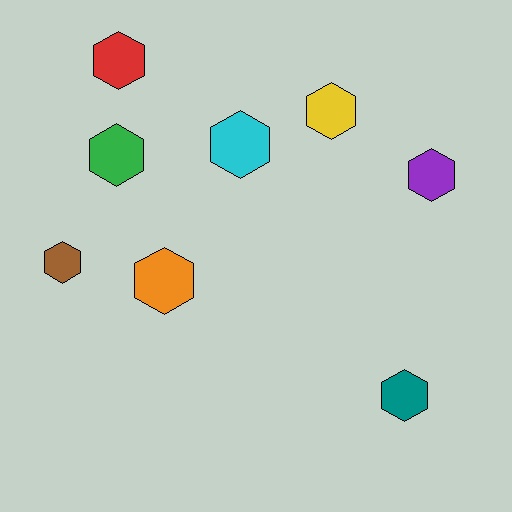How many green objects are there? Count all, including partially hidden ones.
There is 1 green object.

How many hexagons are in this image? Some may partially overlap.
There are 8 hexagons.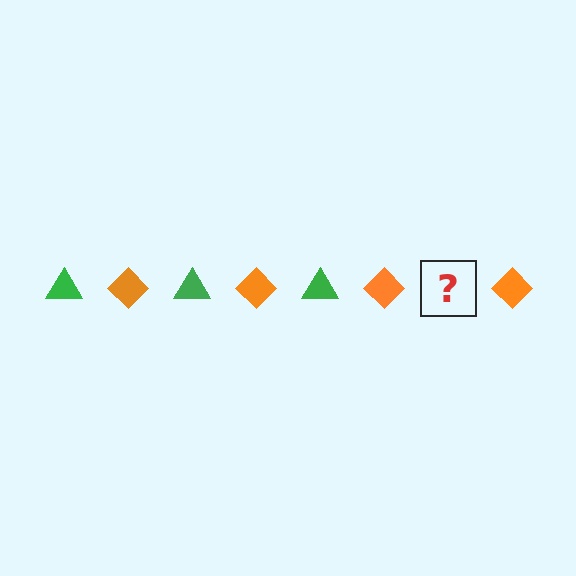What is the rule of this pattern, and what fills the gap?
The rule is that the pattern alternates between green triangle and orange diamond. The gap should be filled with a green triangle.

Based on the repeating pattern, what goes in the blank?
The blank should be a green triangle.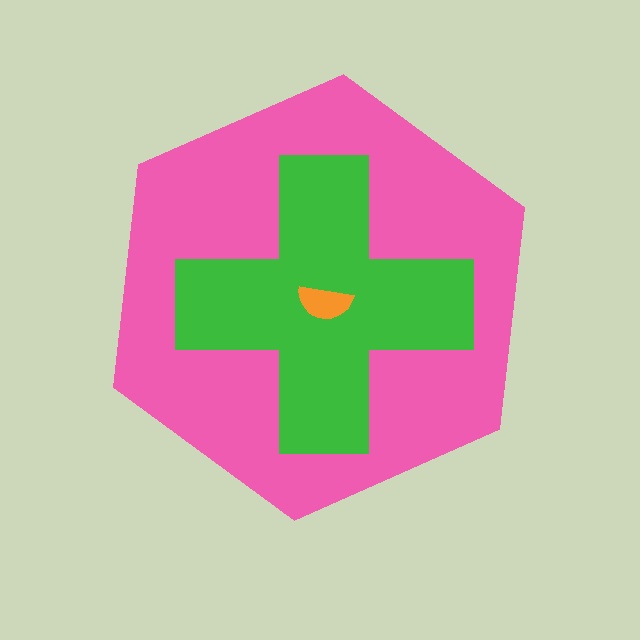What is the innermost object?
The orange semicircle.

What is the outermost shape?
The pink hexagon.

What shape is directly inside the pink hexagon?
The green cross.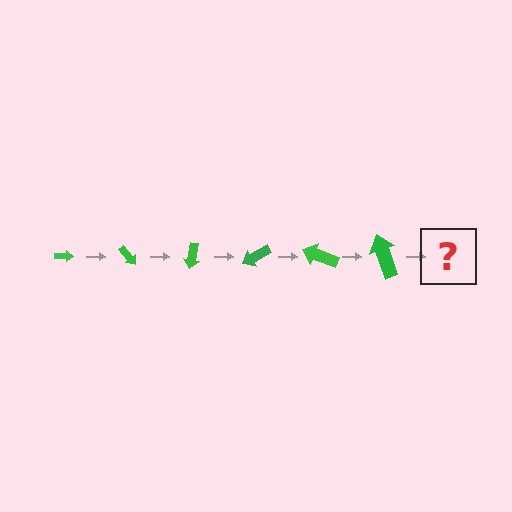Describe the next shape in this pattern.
It should be an arrow, larger than the previous one and rotated 300 degrees from the start.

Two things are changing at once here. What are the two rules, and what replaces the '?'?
The two rules are that the arrow grows larger each step and it rotates 50 degrees each step. The '?' should be an arrow, larger than the previous one and rotated 300 degrees from the start.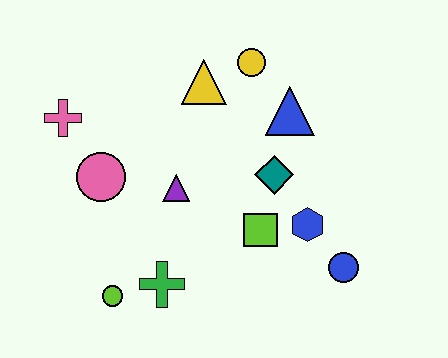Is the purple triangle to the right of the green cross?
Yes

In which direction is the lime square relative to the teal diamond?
The lime square is below the teal diamond.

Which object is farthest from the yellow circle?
The lime circle is farthest from the yellow circle.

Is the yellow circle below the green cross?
No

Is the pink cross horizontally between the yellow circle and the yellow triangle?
No